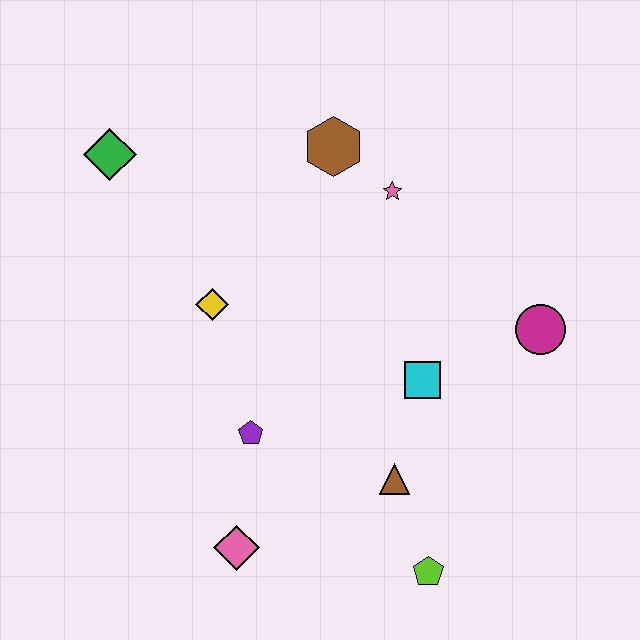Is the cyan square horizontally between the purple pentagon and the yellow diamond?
No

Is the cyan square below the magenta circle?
Yes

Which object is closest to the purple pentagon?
The pink diamond is closest to the purple pentagon.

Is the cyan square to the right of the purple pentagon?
Yes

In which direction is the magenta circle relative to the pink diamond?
The magenta circle is to the right of the pink diamond.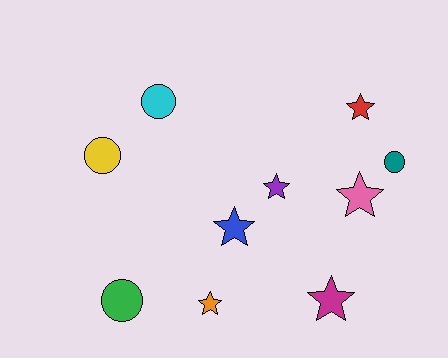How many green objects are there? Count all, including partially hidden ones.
There is 1 green object.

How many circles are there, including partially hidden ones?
There are 4 circles.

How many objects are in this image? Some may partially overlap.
There are 10 objects.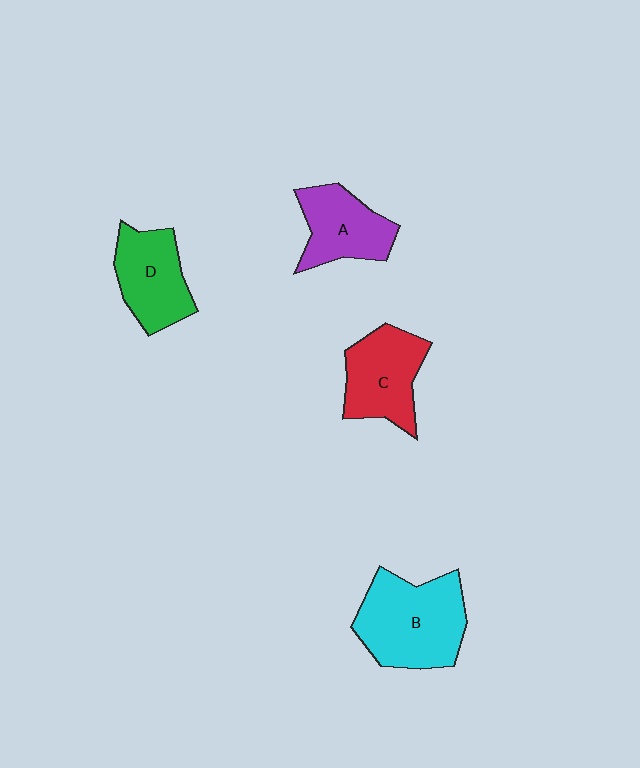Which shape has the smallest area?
Shape A (purple).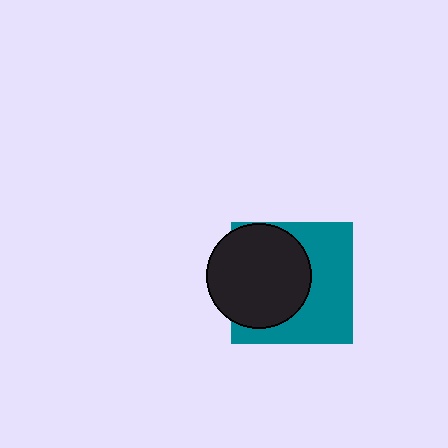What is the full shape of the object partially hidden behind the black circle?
The partially hidden object is a teal square.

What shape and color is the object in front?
The object in front is a black circle.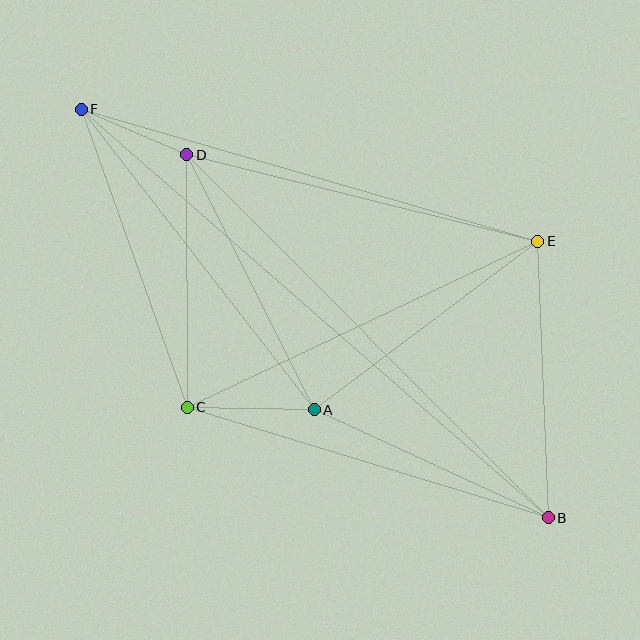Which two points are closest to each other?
Points D and F are closest to each other.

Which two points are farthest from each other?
Points B and F are farthest from each other.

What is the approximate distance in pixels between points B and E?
The distance between B and E is approximately 277 pixels.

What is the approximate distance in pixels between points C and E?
The distance between C and E is approximately 388 pixels.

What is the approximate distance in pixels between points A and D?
The distance between A and D is approximately 285 pixels.